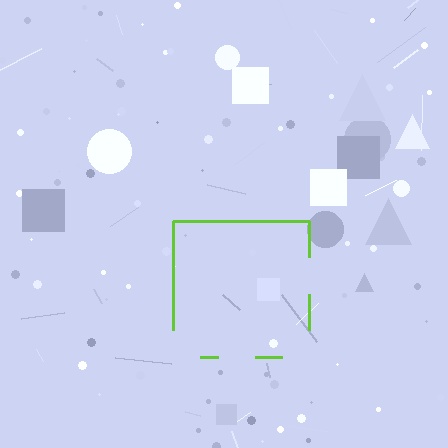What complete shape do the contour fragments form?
The contour fragments form a square.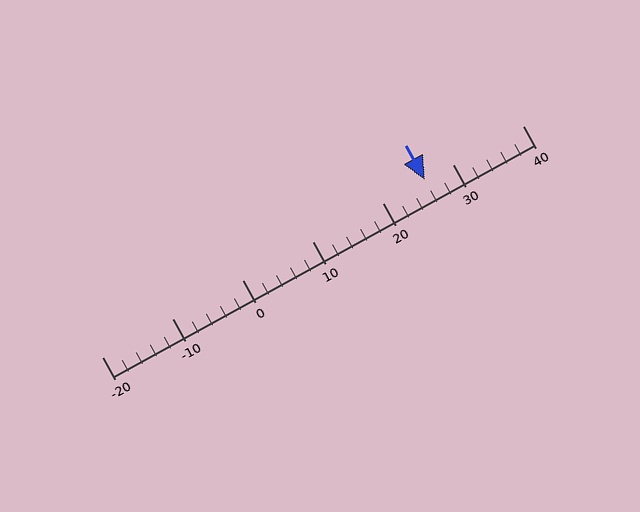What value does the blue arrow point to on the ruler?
The blue arrow points to approximately 26.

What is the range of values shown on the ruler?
The ruler shows values from -20 to 40.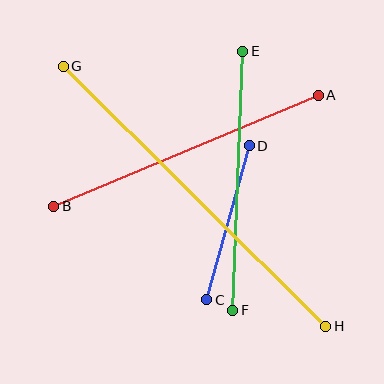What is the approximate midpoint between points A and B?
The midpoint is at approximately (186, 151) pixels.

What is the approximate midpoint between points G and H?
The midpoint is at approximately (194, 196) pixels.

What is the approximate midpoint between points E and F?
The midpoint is at approximately (238, 181) pixels.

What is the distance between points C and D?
The distance is approximately 159 pixels.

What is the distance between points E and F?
The distance is approximately 259 pixels.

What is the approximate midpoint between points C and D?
The midpoint is at approximately (228, 223) pixels.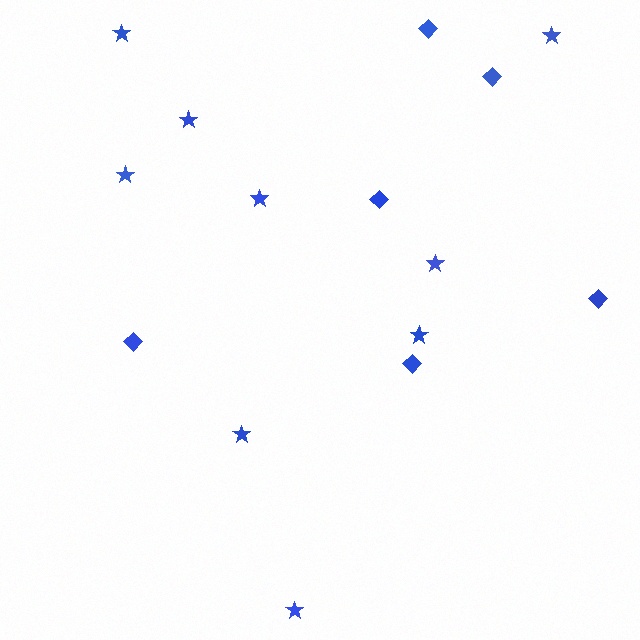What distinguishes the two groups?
There are 2 groups: one group of stars (9) and one group of diamonds (6).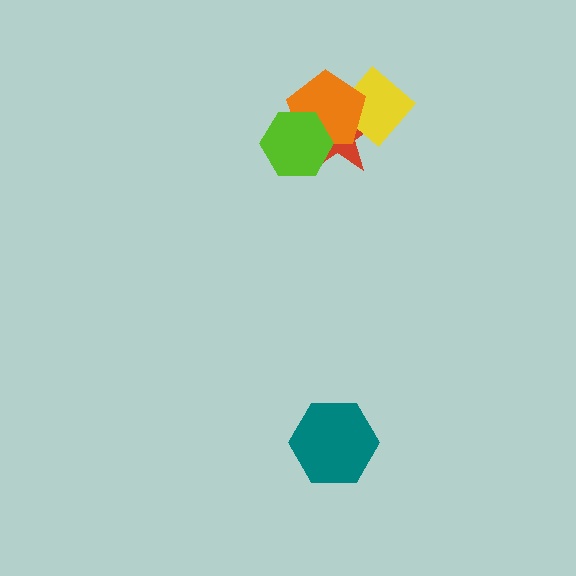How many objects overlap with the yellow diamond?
2 objects overlap with the yellow diamond.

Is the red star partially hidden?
Yes, it is partially covered by another shape.